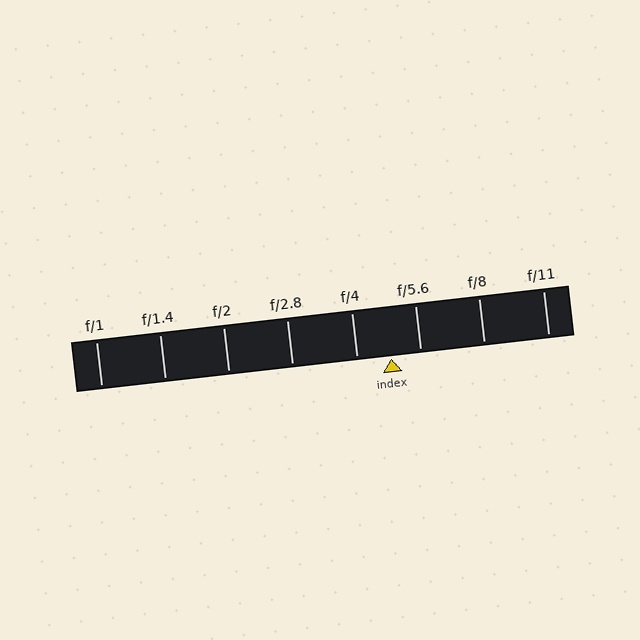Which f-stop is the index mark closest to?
The index mark is closest to f/5.6.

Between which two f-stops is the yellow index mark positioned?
The index mark is between f/4 and f/5.6.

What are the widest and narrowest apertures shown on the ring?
The widest aperture shown is f/1 and the narrowest is f/11.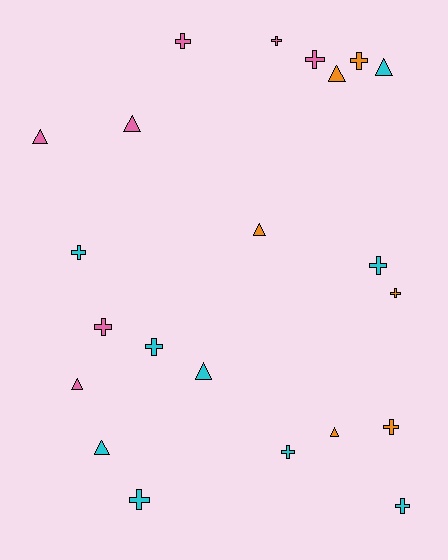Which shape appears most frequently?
Cross, with 13 objects.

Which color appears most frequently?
Cyan, with 9 objects.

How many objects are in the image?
There are 22 objects.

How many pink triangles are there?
There are 3 pink triangles.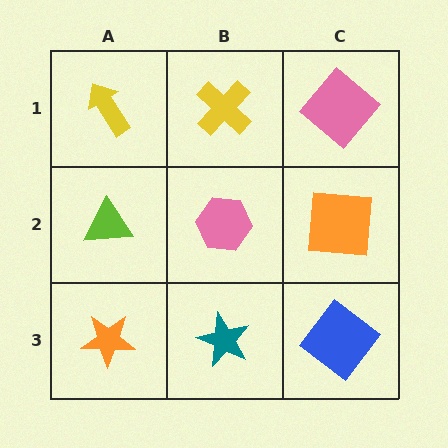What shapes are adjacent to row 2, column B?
A yellow cross (row 1, column B), a teal star (row 3, column B), a lime triangle (row 2, column A), an orange square (row 2, column C).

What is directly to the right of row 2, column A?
A pink hexagon.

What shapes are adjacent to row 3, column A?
A lime triangle (row 2, column A), a teal star (row 3, column B).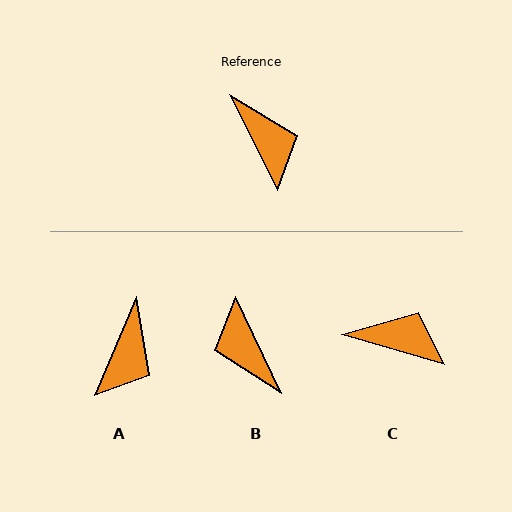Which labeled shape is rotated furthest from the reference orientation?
B, about 178 degrees away.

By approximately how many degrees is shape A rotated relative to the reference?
Approximately 50 degrees clockwise.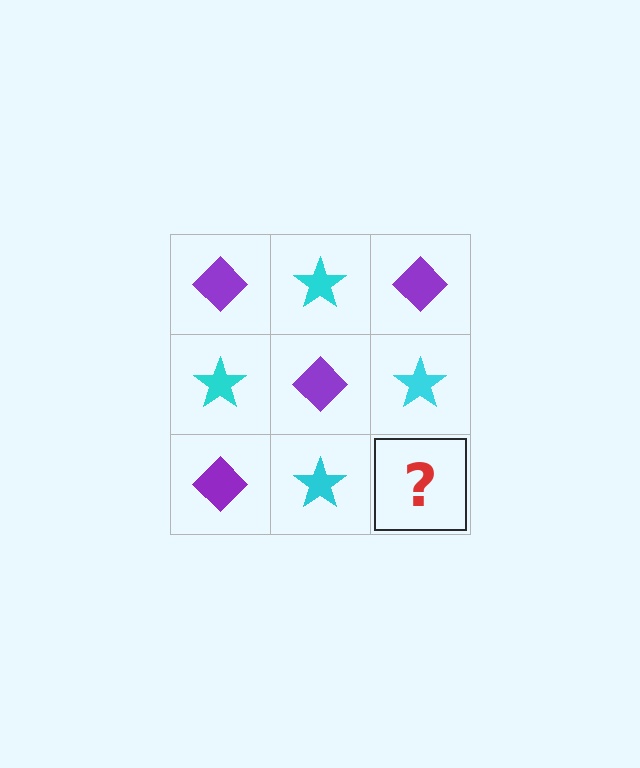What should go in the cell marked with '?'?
The missing cell should contain a purple diamond.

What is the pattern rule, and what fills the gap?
The rule is that it alternates purple diamond and cyan star in a checkerboard pattern. The gap should be filled with a purple diamond.